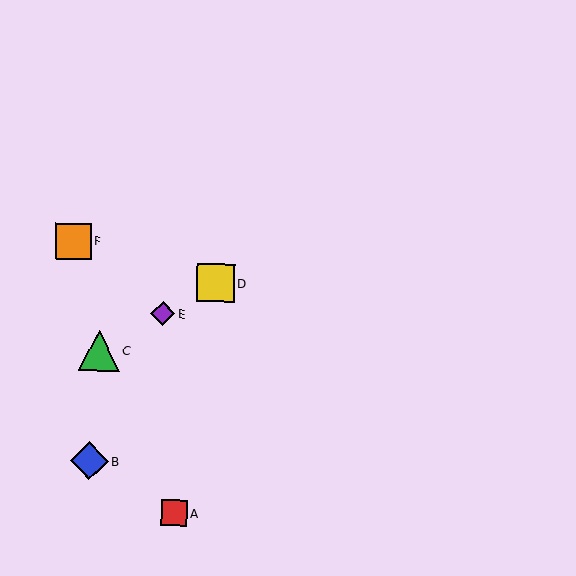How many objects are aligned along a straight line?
3 objects (C, D, E) are aligned along a straight line.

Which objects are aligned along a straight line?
Objects C, D, E are aligned along a straight line.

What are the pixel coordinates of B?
Object B is at (89, 461).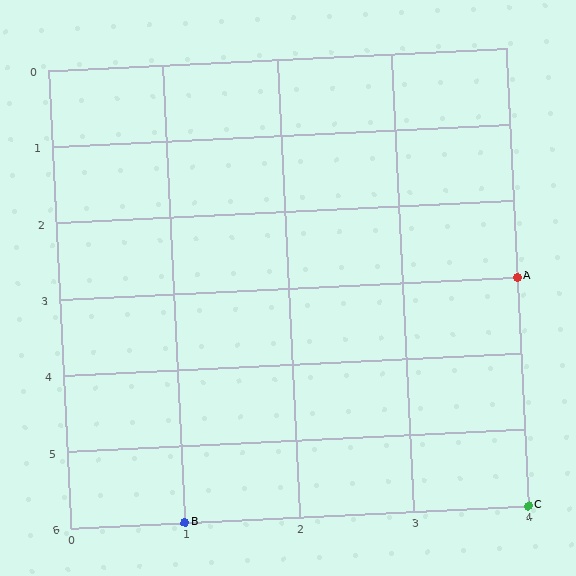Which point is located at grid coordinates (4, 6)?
Point C is at (4, 6).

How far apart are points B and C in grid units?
Points B and C are 3 columns apart.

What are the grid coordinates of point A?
Point A is at grid coordinates (4, 3).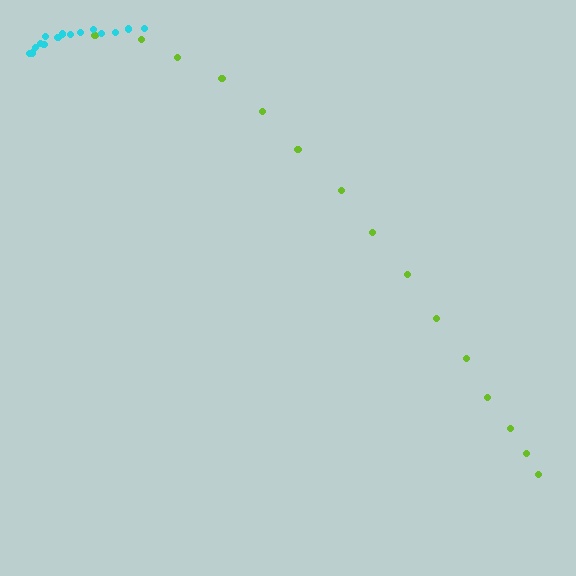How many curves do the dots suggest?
There are 2 distinct paths.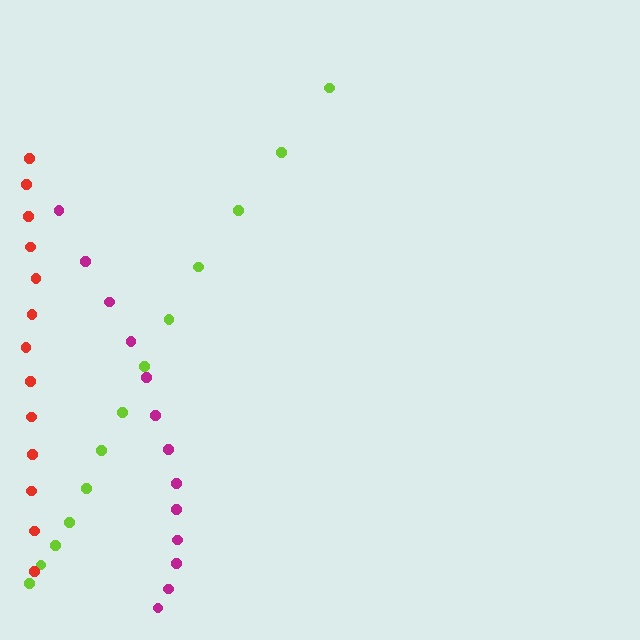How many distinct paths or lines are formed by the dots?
There are 3 distinct paths.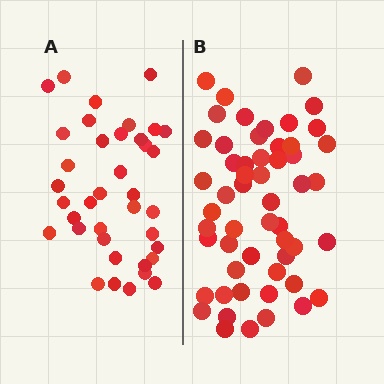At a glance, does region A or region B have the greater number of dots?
Region B (the right region) has more dots.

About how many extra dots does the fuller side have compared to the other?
Region B has approximately 15 more dots than region A.